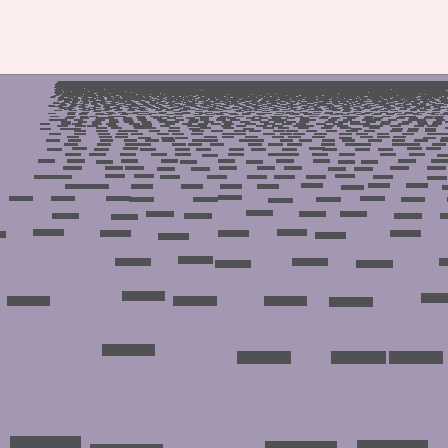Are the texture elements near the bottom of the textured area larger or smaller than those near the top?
Larger. Near the bottom, elements are closer to the viewer and appear at a bigger on-screen size.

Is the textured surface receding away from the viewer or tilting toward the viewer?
The surface is receding away from the viewer. Texture elements get smaller and denser toward the top.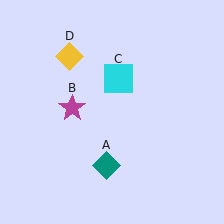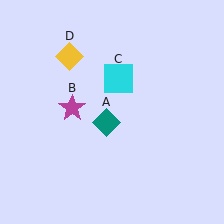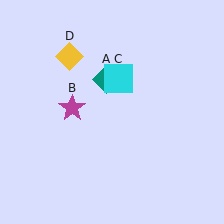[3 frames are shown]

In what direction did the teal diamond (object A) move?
The teal diamond (object A) moved up.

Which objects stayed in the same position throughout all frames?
Magenta star (object B) and cyan square (object C) and yellow diamond (object D) remained stationary.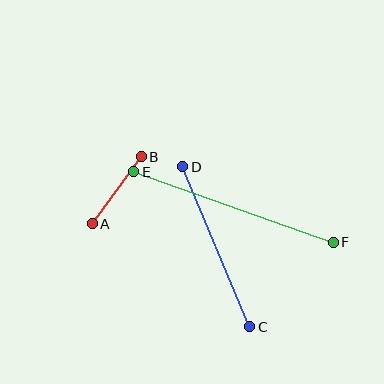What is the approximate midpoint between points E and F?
The midpoint is at approximately (234, 207) pixels.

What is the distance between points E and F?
The distance is approximately 212 pixels.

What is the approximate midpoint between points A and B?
The midpoint is at approximately (117, 190) pixels.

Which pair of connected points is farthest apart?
Points E and F are farthest apart.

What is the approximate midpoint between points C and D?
The midpoint is at approximately (216, 247) pixels.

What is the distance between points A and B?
The distance is approximately 83 pixels.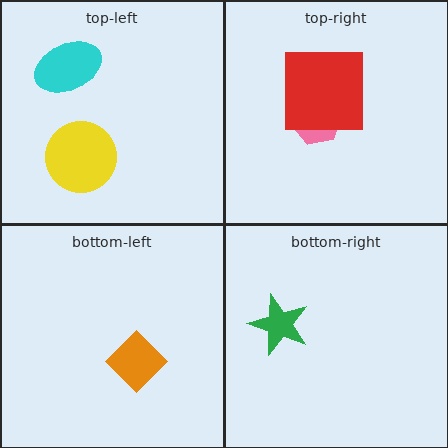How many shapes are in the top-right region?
2.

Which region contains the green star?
The bottom-right region.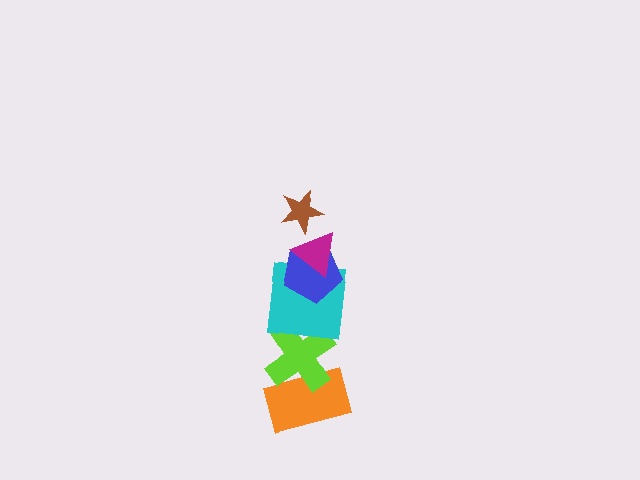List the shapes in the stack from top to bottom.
From top to bottom: the brown star, the magenta triangle, the blue pentagon, the cyan square, the lime cross, the orange rectangle.